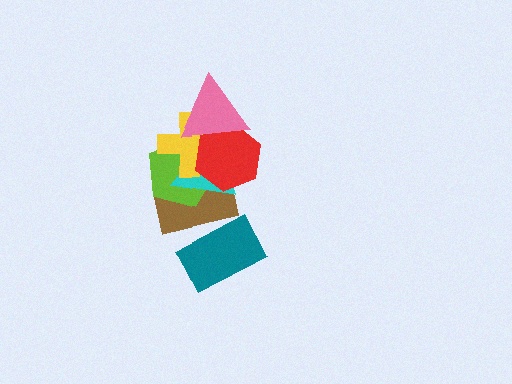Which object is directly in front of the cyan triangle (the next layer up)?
The yellow cross is directly in front of the cyan triangle.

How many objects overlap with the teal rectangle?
1 object overlaps with the teal rectangle.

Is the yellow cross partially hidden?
Yes, it is partially covered by another shape.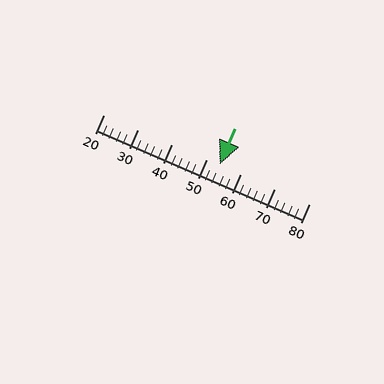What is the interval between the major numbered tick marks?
The major tick marks are spaced 10 units apart.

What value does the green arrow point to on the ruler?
The green arrow points to approximately 54.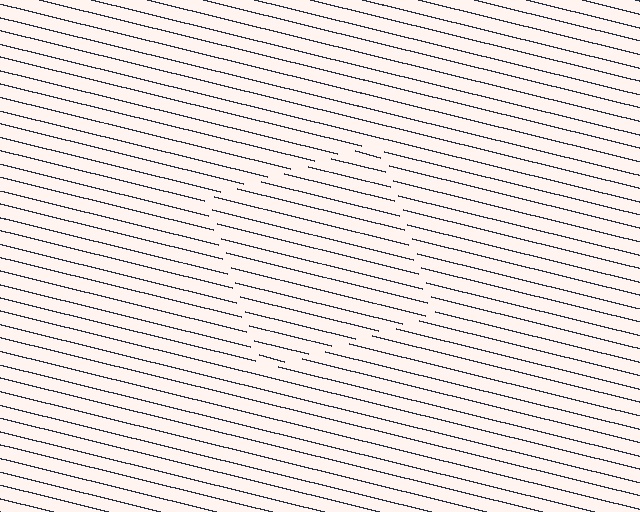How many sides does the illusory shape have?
4 sides — the line-ends trace a square.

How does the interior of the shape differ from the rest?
The interior of the shape contains the same grating, shifted by half a period — the contour is defined by the phase discontinuity where line-ends from the inner and outer gratings abut.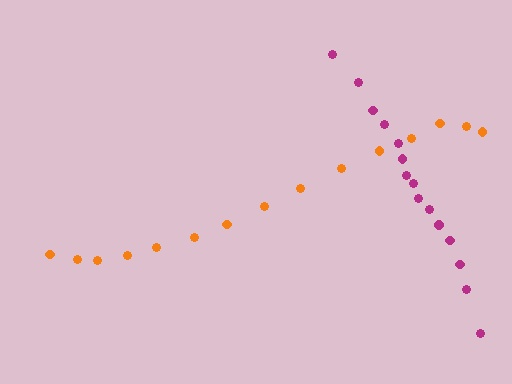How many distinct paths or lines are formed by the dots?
There are 2 distinct paths.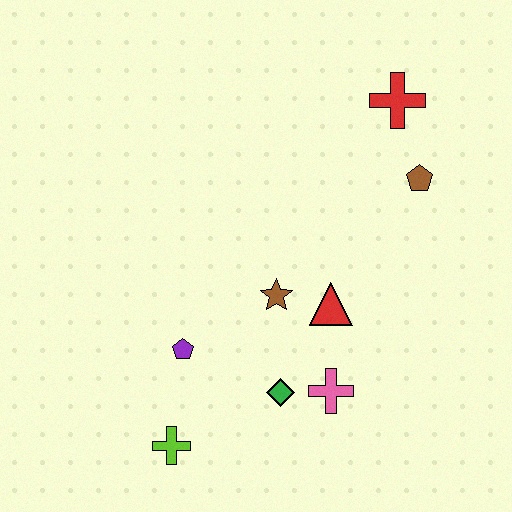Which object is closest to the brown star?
The red triangle is closest to the brown star.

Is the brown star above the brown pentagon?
No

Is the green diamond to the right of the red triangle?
No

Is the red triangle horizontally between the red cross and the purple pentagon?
Yes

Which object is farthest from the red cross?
The lime cross is farthest from the red cross.